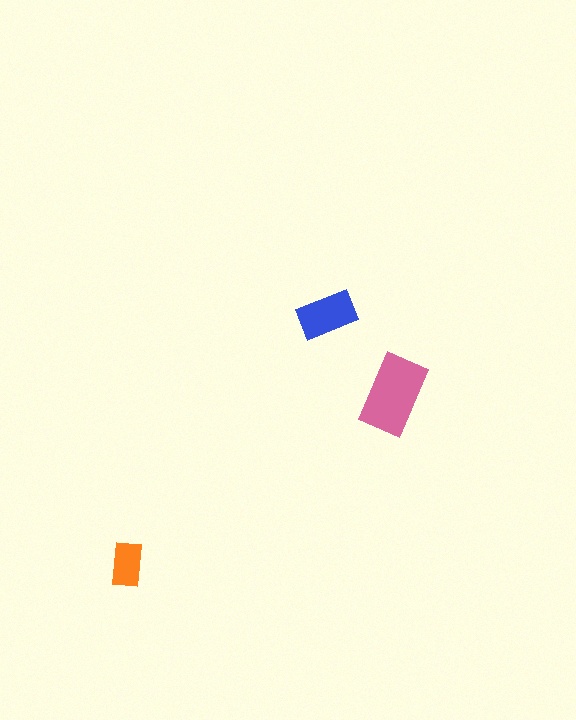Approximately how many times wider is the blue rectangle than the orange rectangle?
About 1.5 times wider.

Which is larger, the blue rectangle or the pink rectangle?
The pink one.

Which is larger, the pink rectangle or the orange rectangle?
The pink one.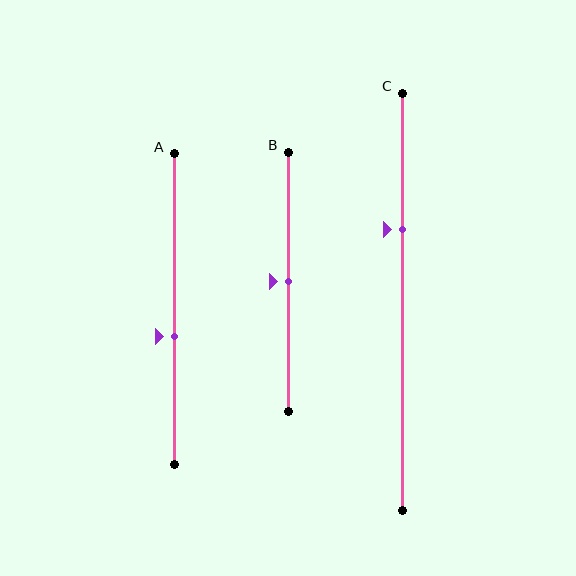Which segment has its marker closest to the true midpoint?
Segment B has its marker closest to the true midpoint.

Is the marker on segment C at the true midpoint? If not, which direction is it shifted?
No, the marker on segment C is shifted upward by about 17% of the segment length.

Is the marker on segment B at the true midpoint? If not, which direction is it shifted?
Yes, the marker on segment B is at the true midpoint.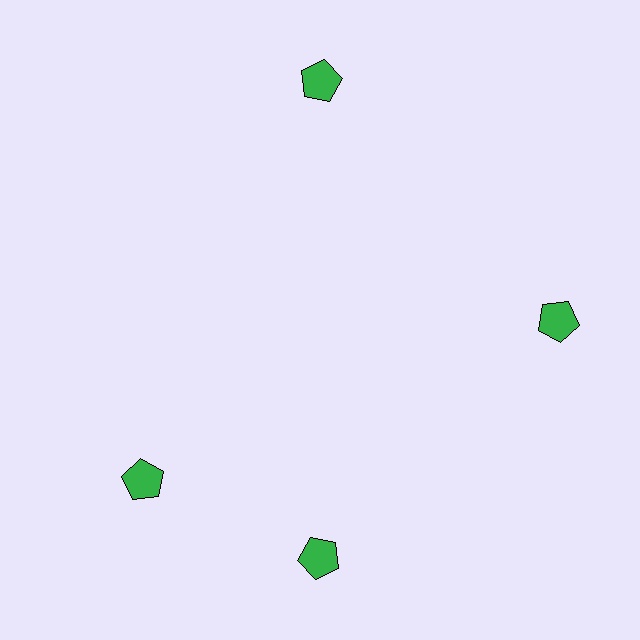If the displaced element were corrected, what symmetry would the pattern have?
It would have 4-fold rotational symmetry — the pattern would map onto itself every 90 degrees.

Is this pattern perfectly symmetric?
No. The 4 green pentagons are arranged in a ring, but one element near the 9 o'clock position is rotated out of alignment along the ring, breaking the 4-fold rotational symmetry.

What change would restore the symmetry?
The symmetry would be restored by rotating it back into even spacing with its neighbors so that all 4 pentagons sit at equal angles and equal distance from the center.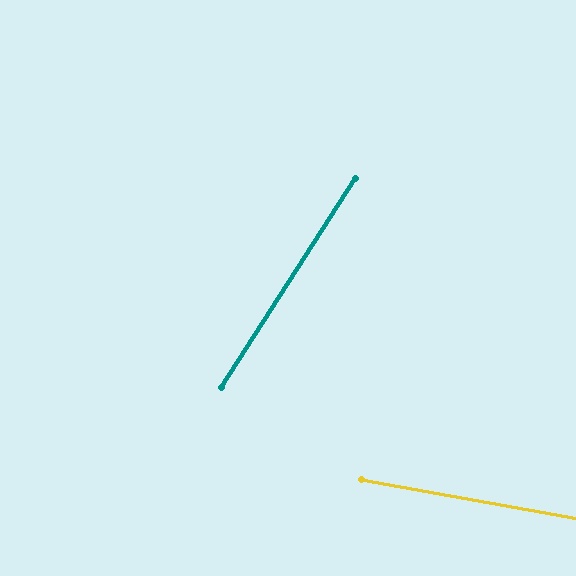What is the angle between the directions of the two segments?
Approximately 67 degrees.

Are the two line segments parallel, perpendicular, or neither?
Neither parallel nor perpendicular — they differ by about 67°.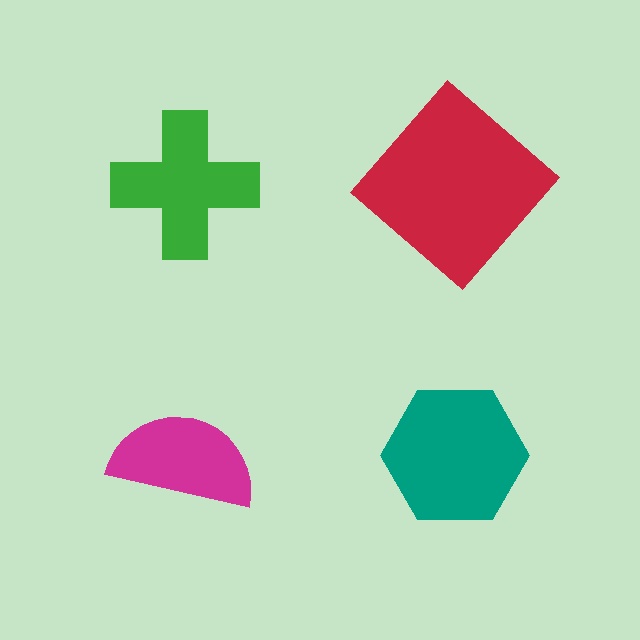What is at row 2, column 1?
A magenta semicircle.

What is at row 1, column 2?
A red diamond.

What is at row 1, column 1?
A green cross.